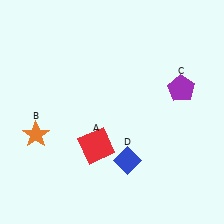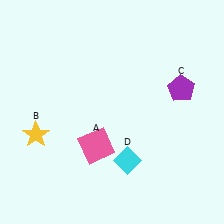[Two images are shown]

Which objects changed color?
A changed from red to pink. B changed from orange to yellow. D changed from blue to cyan.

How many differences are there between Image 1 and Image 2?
There are 3 differences between the two images.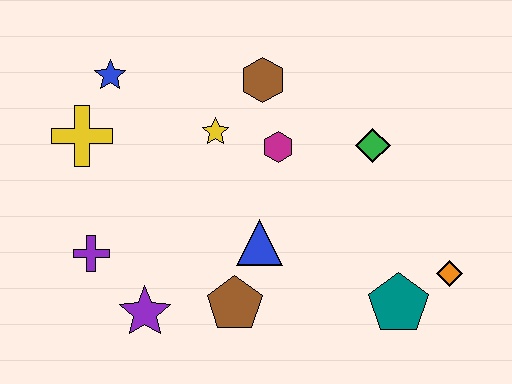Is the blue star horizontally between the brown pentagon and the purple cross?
Yes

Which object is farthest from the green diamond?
The purple cross is farthest from the green diamond.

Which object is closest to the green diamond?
The magenta hexagon is closest to the green diamond.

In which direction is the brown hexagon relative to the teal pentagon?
The brown hexagon is above the teal pentagon.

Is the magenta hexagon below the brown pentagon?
No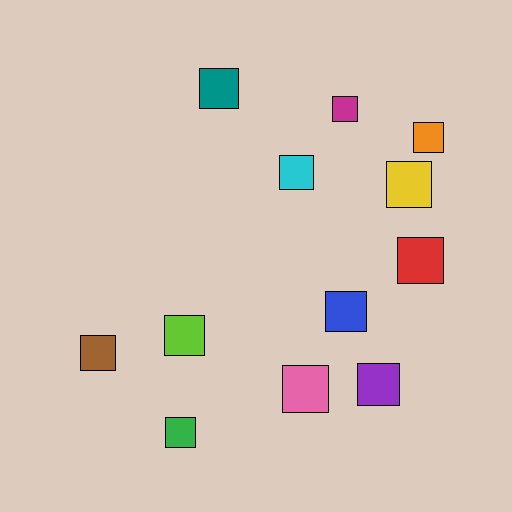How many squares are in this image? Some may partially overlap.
There are 12 squares.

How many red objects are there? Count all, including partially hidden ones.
There is 1 red object.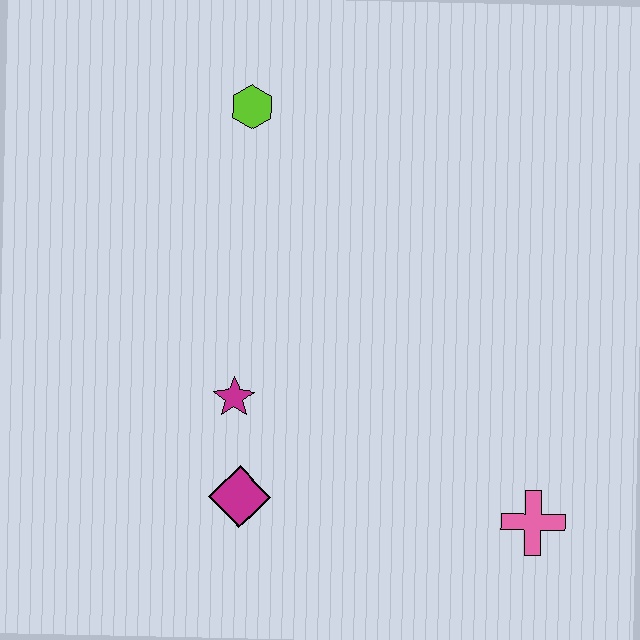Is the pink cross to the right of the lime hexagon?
Yes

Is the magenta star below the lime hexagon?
Yes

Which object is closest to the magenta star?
The magenta diamond is closest to the magenta star.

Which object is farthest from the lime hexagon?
The pink cross is farthest from the lime hexagon.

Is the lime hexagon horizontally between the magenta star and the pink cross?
Yes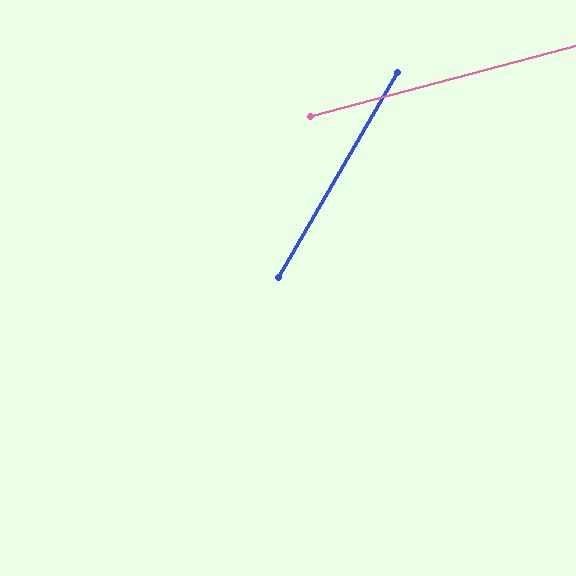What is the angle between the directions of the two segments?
Approximately 45 degrees.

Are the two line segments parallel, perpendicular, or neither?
Neither parallel nor perpendicular — they differ by about 45°.